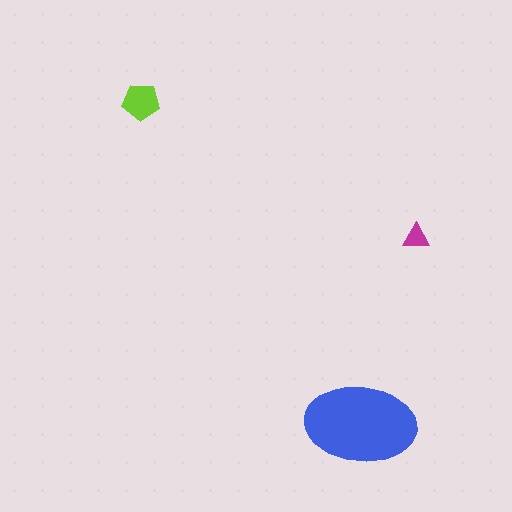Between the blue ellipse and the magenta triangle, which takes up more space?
The blue ellipse.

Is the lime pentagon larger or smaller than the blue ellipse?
Smaller.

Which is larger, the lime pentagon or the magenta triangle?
The lime pentagon.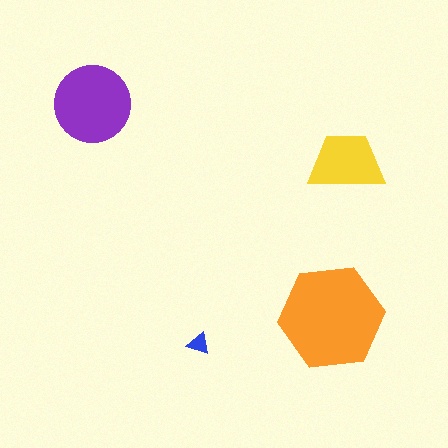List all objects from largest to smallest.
The orange hexagon, the purple circle, the yellow trapezoid, the blue triangle.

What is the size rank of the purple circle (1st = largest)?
2nd.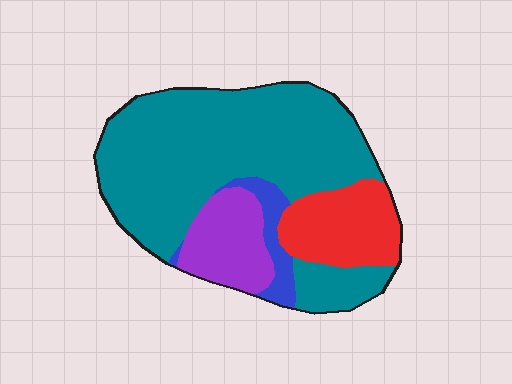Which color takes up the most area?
Teal, at roughly 65%.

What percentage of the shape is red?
Red covers roughly 15% of the shape.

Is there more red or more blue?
Red.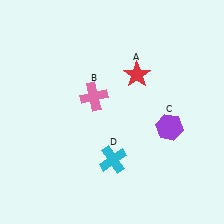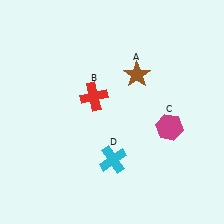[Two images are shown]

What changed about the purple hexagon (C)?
In Image 1, C is purple. In Image 2, it changed to magenta.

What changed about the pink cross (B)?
In Image 1, B is pink. In Image 2, it changed to red.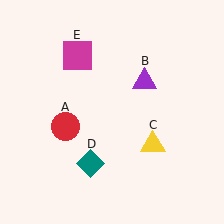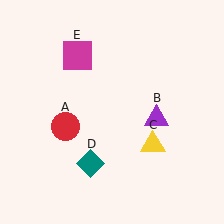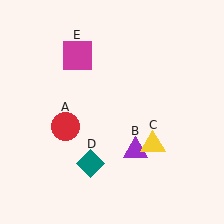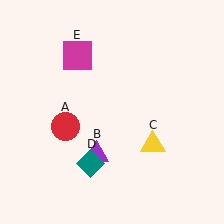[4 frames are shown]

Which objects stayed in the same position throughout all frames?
Red circle (object A) and yellow triangle (object C) and teal diamond (object D) and magenta square (object E) remained stationary.